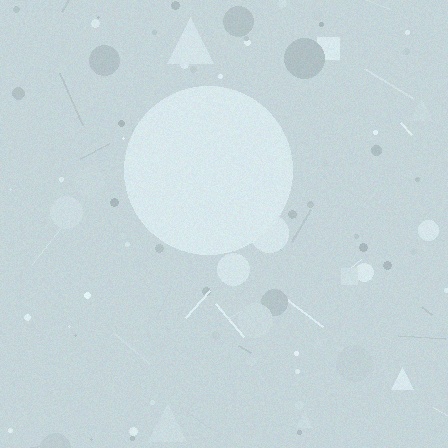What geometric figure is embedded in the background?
A circle is embedded in the background.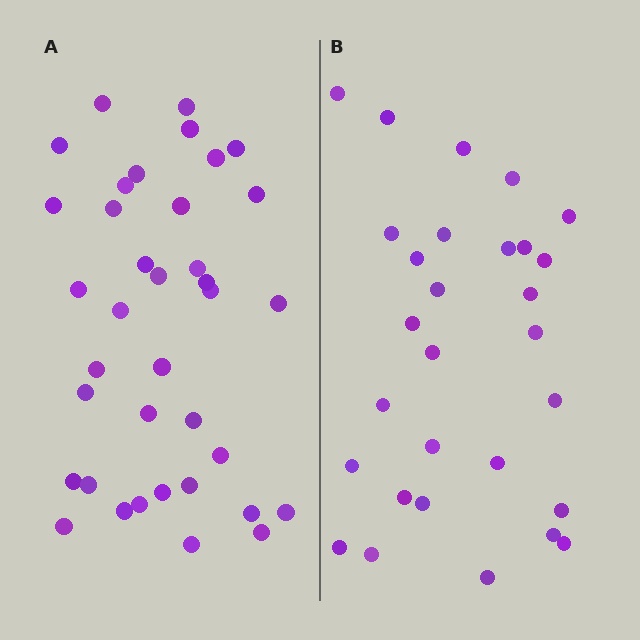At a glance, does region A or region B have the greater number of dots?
Region A (the left region) has more dots.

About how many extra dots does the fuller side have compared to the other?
Region A has roughly 8 or so more dots than region B.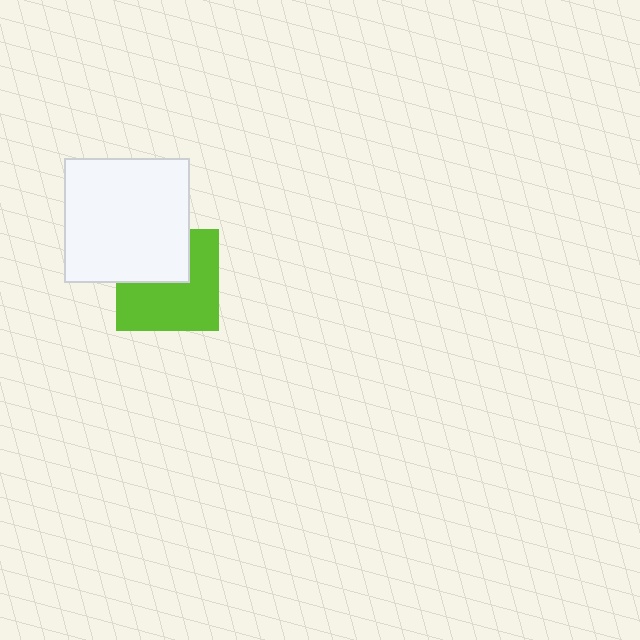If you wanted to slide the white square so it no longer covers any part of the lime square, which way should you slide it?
Slide it up — that is the most direct way to separate the two shapes.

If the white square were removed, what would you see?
You would see the complete lime square.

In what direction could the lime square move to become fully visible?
The lime square could move down. That would shift it out from behind the white square entirely.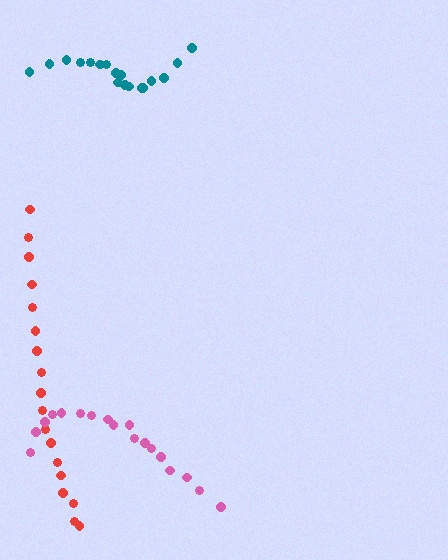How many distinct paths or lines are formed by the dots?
There are 3 distinct paths.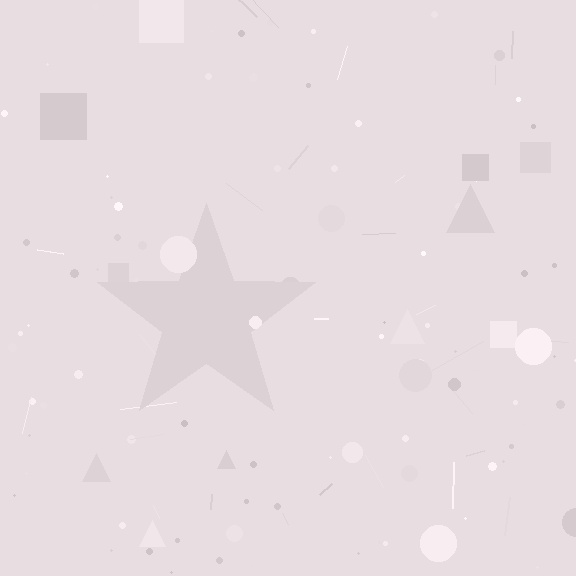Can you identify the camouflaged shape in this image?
The camouflaged shape is a star.